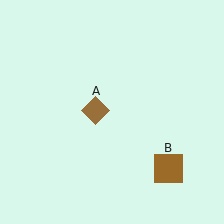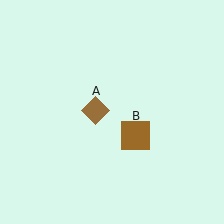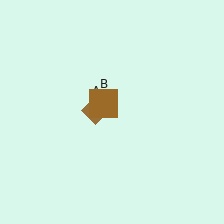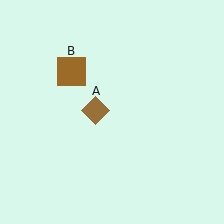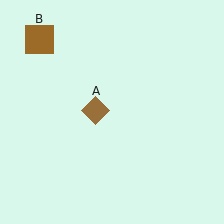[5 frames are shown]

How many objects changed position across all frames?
1 object changed position: brown square (object B).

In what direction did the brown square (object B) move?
The brown square (object B) moved up and to the left.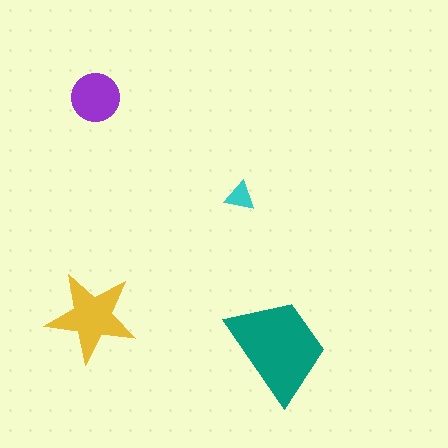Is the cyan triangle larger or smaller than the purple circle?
Smaller.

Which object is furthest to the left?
The yellow star is leftmost.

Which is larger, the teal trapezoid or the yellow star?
The teal trapezoid.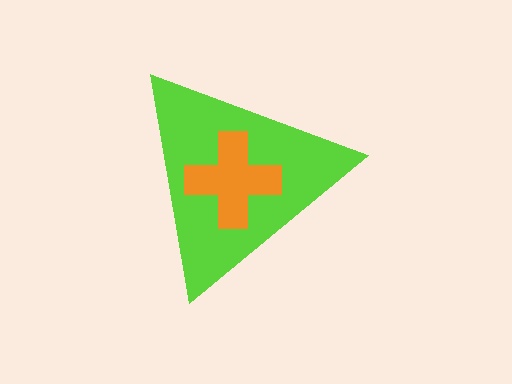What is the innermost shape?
The orange cross.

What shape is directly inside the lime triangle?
The orange cross.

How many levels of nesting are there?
2.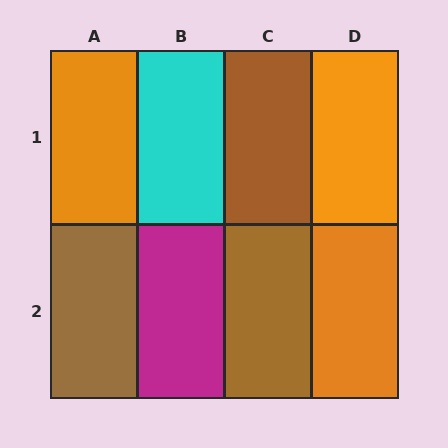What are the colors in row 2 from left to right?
Brown, magenta, brown, orange.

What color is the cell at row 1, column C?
Brown.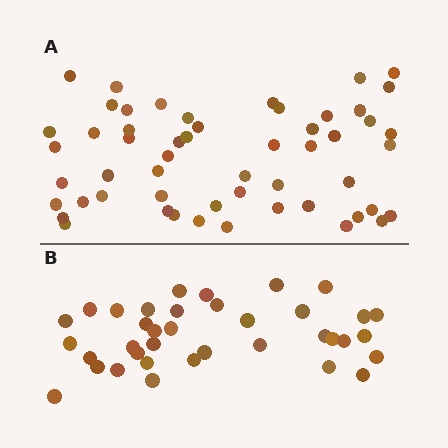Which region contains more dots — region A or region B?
Region A (the top region) has more dots.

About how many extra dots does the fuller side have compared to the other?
Region A has approximately 15 more dots than region B.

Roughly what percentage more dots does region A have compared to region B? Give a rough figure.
About 45% more.